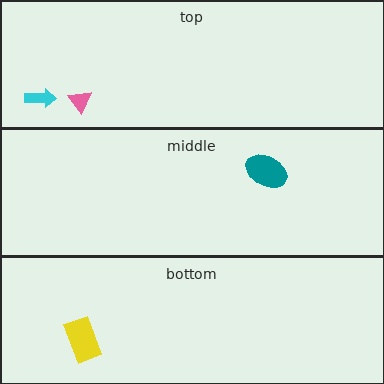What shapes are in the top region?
The pink triangle, the cyan arrow.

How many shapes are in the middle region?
1.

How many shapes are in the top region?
2.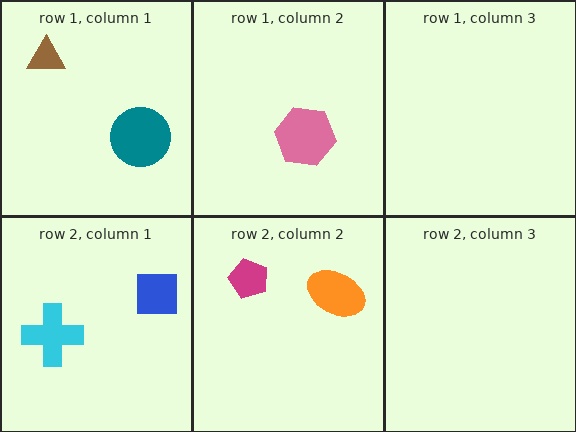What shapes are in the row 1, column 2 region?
The pink hexagon.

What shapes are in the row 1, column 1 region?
The teal circle, the brown triangle.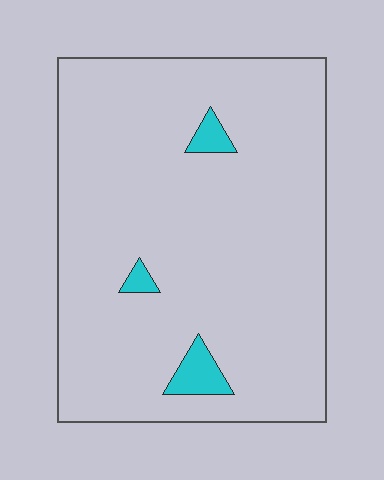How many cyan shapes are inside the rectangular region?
3.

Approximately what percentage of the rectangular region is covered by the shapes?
Approximately 5%.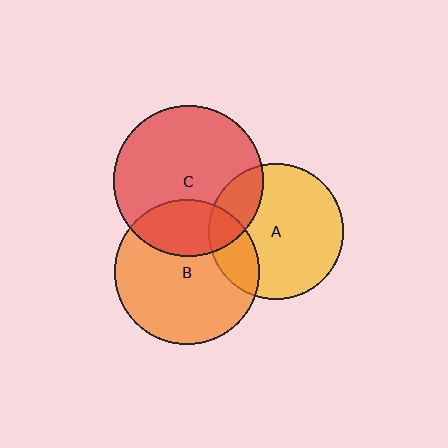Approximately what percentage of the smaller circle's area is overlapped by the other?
Approximately 20%.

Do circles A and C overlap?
Yes.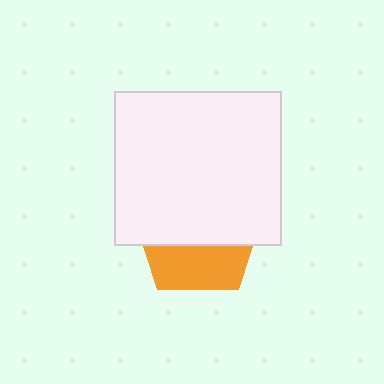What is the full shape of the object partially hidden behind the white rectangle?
The partially hidden object is an orange pentagon.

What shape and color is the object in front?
The object in front is a white rectangle.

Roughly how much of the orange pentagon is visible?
A small part of it is visible (roughly 37%).